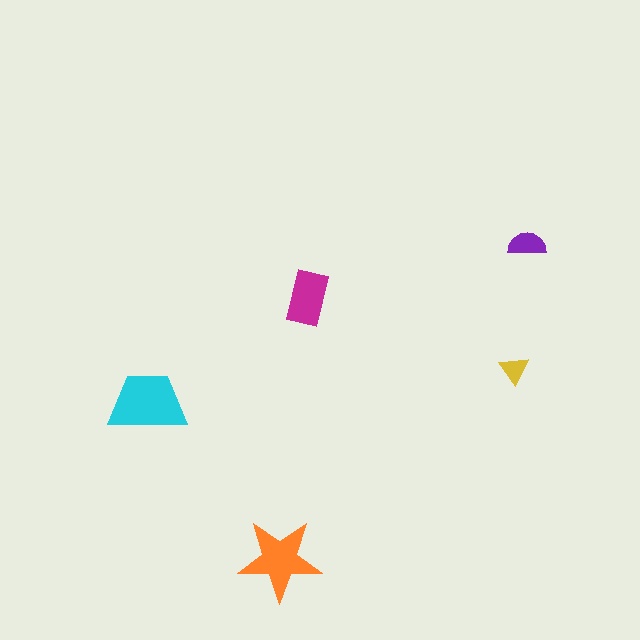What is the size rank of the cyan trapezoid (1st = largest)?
1st.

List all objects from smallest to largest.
The yellow triangle, the purple semicircle, the magenta rectangle, the orange star, the cyan trapezoid.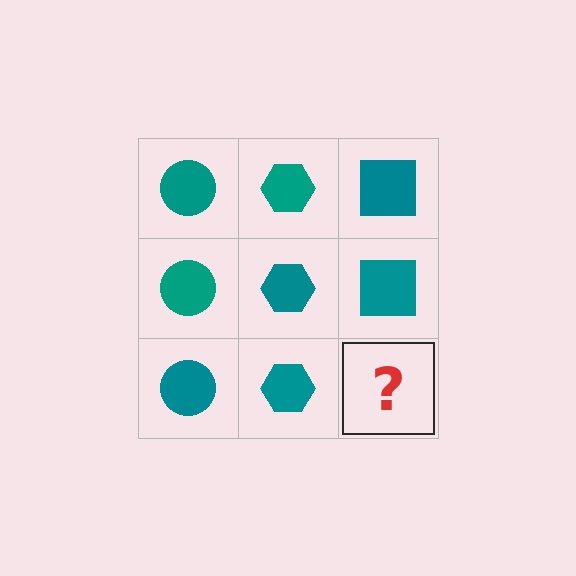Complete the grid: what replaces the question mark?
The question mark should be replaced with a teal square.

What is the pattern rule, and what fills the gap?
The rule is that each column has a consistent shape. The gap should be filled with a teal square.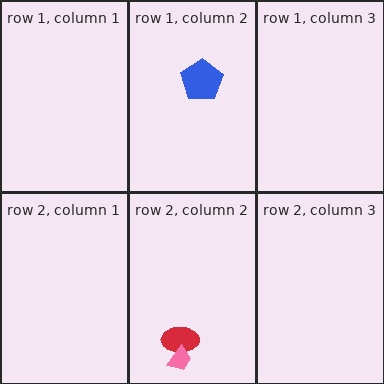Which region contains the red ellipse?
The row 2, column 2 region.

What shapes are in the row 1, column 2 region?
The blue pentagon.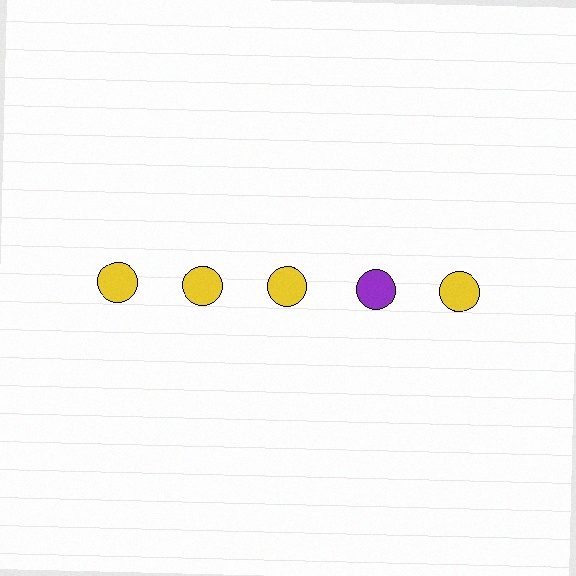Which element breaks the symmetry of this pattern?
The purple circle in the top row, second from right column breaks the symmetry. All other shapes are yellow circles.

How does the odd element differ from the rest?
It has a different color: purple instead of yellow.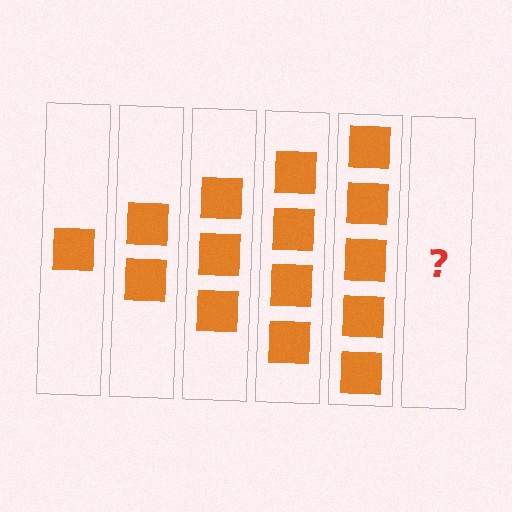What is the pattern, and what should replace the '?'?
The pattern is that each step adds one more square. The '?' should be 6 squares.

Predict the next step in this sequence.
The next step is 6 squares.